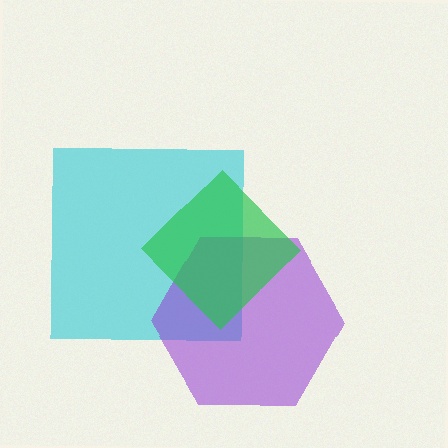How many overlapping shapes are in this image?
There are 3 overlapping shapes in the image.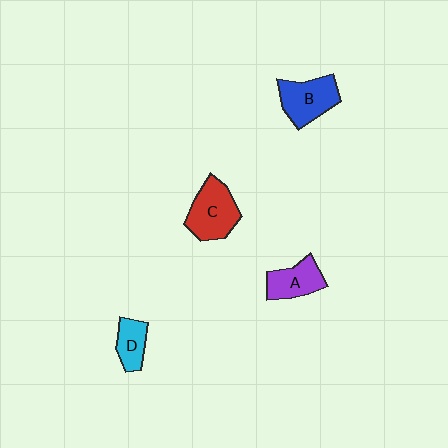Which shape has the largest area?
Shape C (red).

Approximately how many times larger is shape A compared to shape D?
Approximately 1.3 times.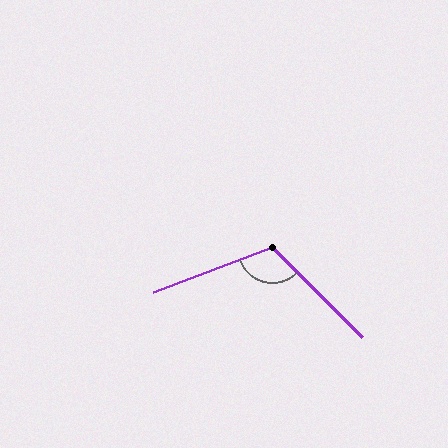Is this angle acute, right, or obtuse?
It is obtuse.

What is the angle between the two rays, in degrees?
Approximately 115 degrees.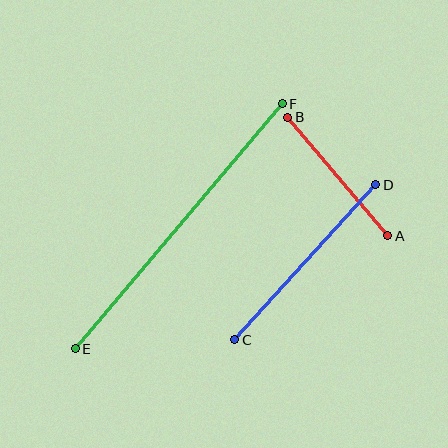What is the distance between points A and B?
The distance is approximately 155 pixels.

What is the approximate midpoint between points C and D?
The midpoint is at approximately (305, 262) pixels.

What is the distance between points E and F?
The distance is approximately 321 pixels.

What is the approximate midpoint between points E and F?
The midpoint is at approximately (179, 226) pixels.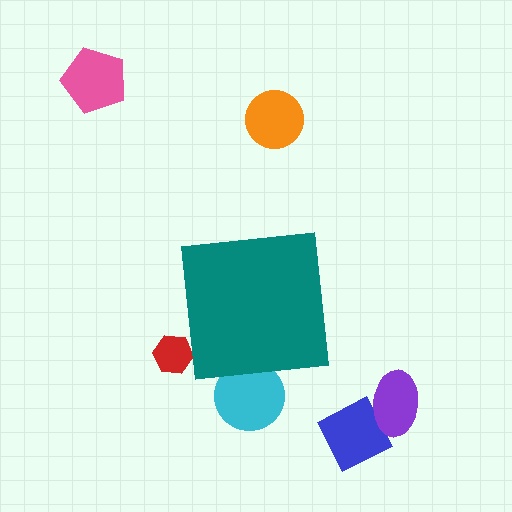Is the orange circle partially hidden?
No, the orange circle is fully visible.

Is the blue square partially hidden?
No, the blue square is fully visible.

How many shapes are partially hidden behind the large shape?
2 shapes are partially hidden.